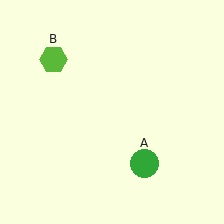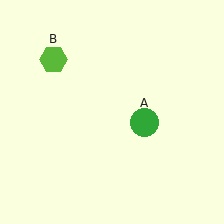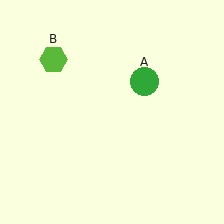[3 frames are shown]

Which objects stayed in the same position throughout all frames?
Lime hexagon (object B) remained stationary.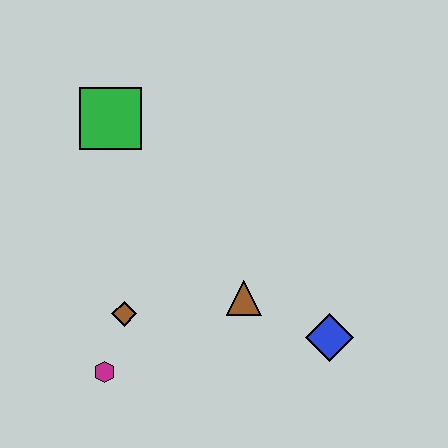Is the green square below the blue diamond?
No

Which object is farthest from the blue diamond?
The green square is farthest from the blue diamond.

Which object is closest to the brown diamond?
The magenta hexagon is closest to the brown diamond.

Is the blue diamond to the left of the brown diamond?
No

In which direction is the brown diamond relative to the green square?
The brown diamond is below the green square.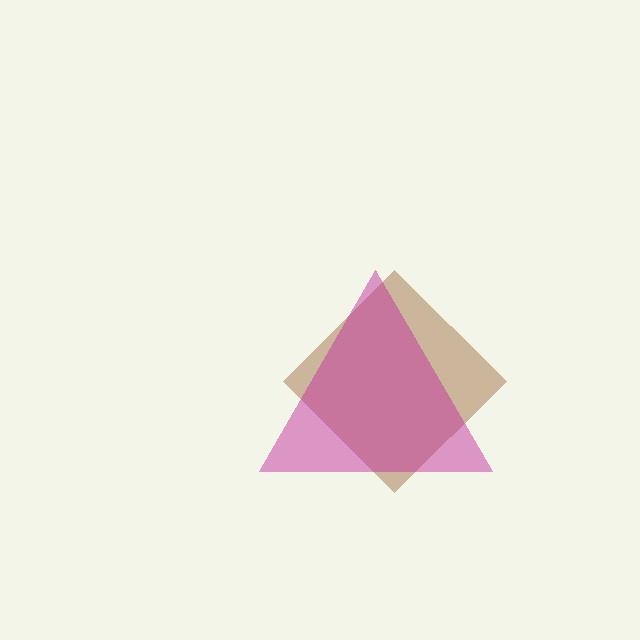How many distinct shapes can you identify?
There are 2 distinct shapes: a brown diamond, a magenta triangle.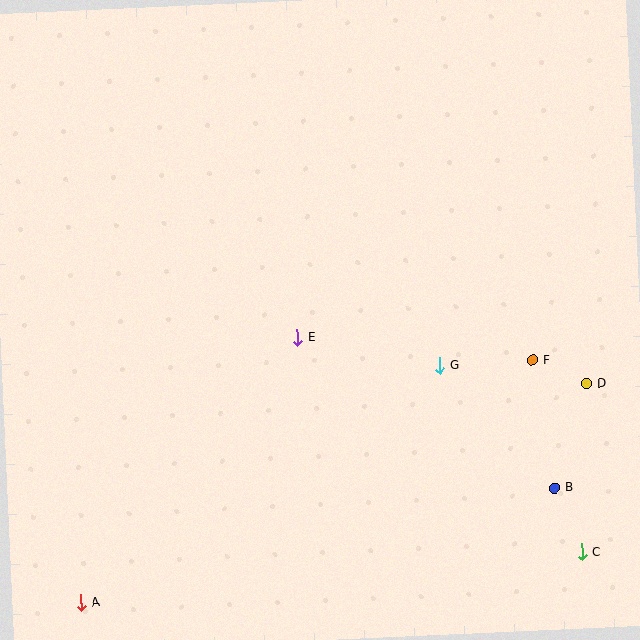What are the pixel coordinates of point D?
Point D is at (587, 384).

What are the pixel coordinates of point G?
Point G is at (440, 365).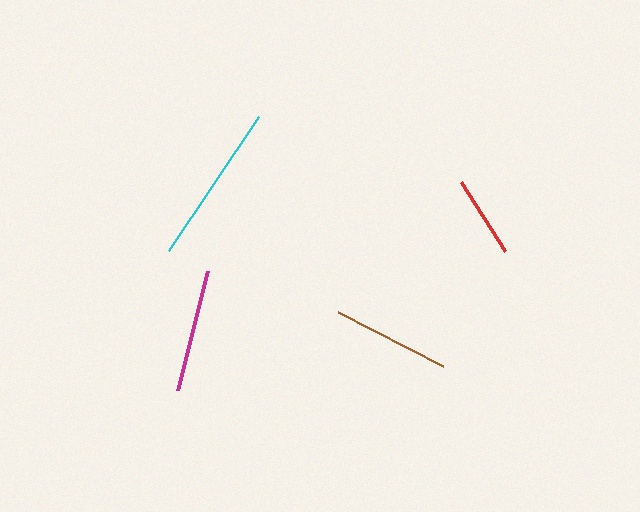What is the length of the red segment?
The red segment is approximately 82 pixels long.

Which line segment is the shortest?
The red line is the shortest at approximately 82 pixels.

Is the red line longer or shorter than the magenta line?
The magenta line is longer than the red line.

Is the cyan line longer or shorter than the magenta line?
The cyan line is longer than the magenta line.